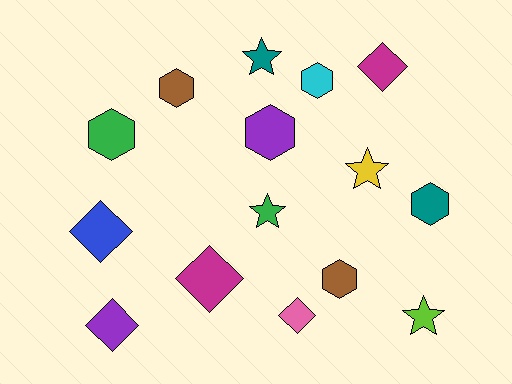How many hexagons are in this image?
There are 6 hexagons.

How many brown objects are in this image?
There are 2 brown objects.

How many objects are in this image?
There are 15 objects.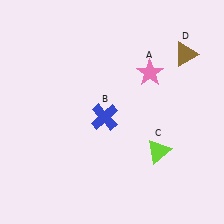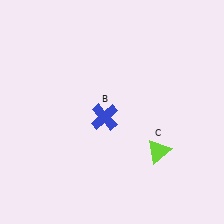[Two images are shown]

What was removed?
The brown triangle (D), the pink star (A) were removed in Image 2.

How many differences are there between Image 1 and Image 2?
There are 2 differences between the two images.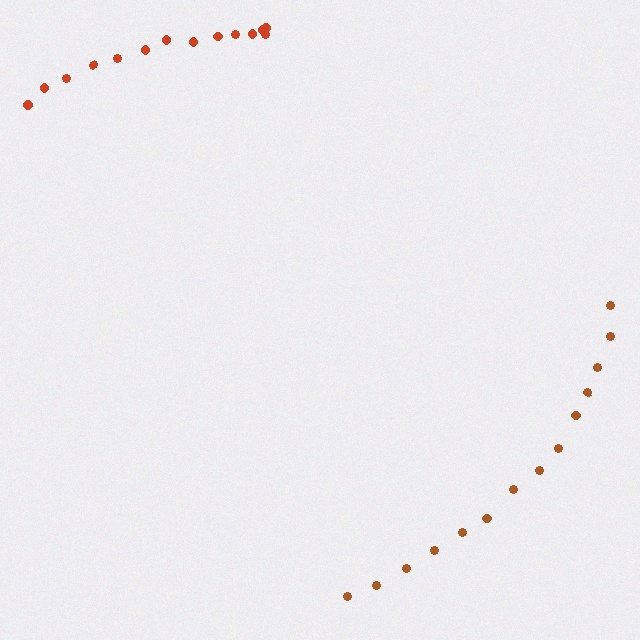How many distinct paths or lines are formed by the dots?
There are 2 distinct paths.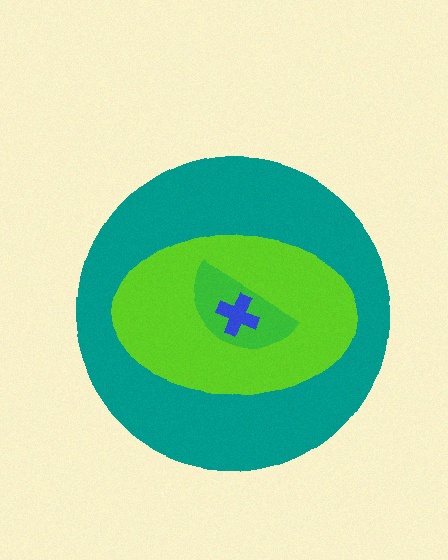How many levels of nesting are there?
4.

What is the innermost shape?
The blue cross.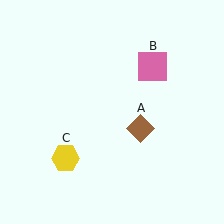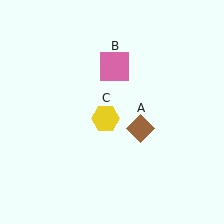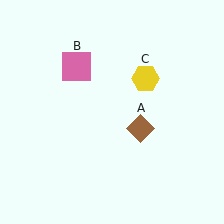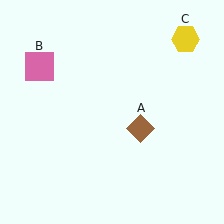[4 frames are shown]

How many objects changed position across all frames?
2 objects changed position: pink square (object B), yellow hexagon (object C).